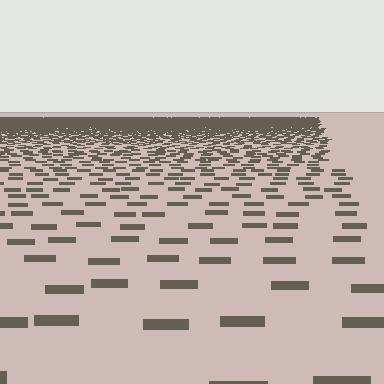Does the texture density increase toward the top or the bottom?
Density increases toward the top.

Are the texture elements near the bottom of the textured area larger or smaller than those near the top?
Larger. Near the bottom, elements are closer to the viewer and appear at a bigger on-screen size.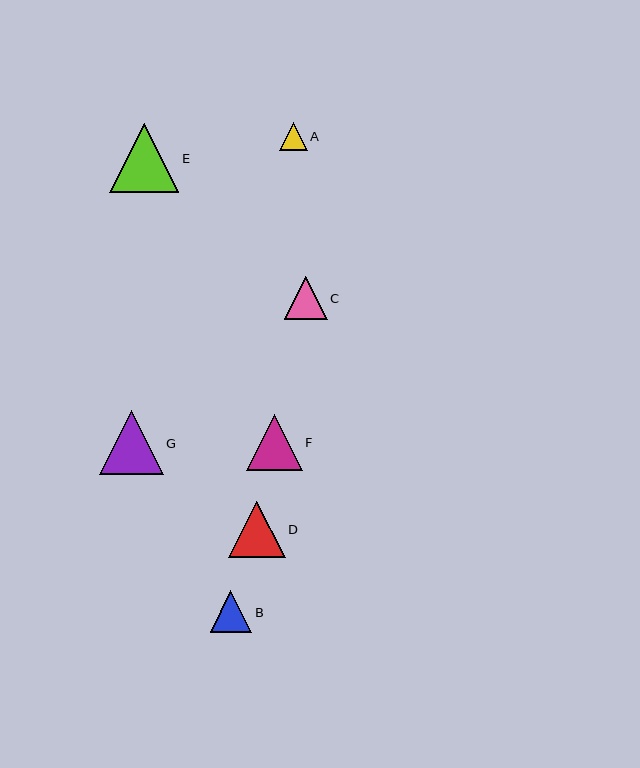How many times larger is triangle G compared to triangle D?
Triangle G is approximately 1.1 times the size of triangle D.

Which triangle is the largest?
Triangle E is the largest with a size of approximately 69 pixels.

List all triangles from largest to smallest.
From largest to smallest: E, G, D, F, C, B, A.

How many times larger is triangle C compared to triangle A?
Triangle C is approximately 1.5 times the size of triangle A.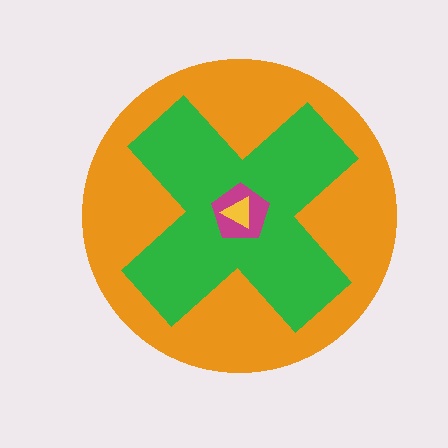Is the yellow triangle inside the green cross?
Yes.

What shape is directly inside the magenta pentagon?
The yellow triangle.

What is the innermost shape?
The yellow triangle.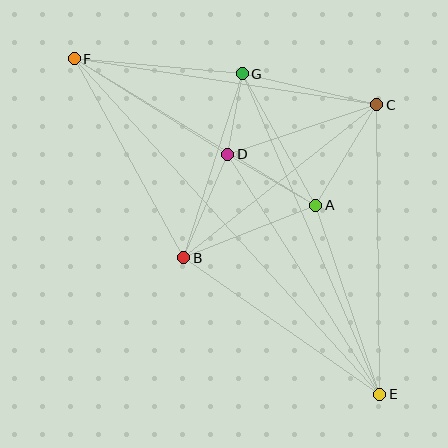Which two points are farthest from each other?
Points E and F are farthest from each other.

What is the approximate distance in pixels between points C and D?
The distance between C and D is approximately 157 pixels.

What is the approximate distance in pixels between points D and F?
The distance between D and F is approximately 181 pixels.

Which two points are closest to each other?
Points D and G are closest to each other.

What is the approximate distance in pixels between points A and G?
The distance between A and G is approximately 151 pixels.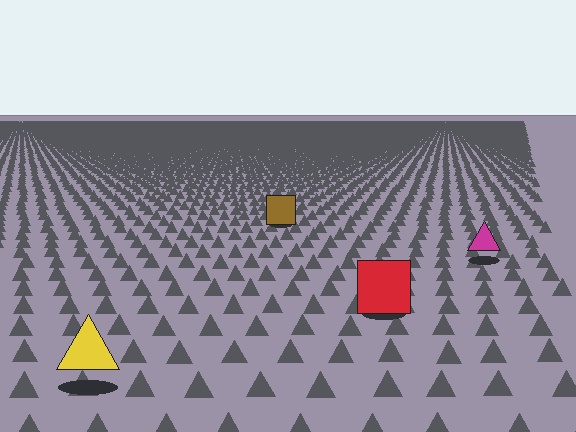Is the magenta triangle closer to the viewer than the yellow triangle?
No. The yellow triangle is closer — you can tell from the texture gradient: the ground texture is coarser near it.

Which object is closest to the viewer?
The yellow triangle is closest. The texture marks near it are larger and more spread out.